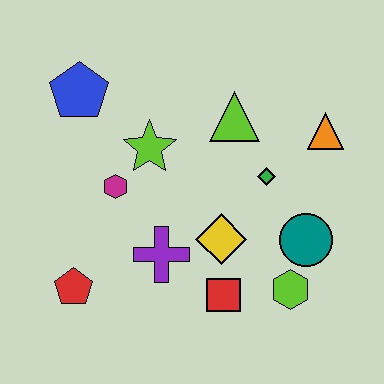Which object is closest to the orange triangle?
The green diamond is closest to the orange triangle.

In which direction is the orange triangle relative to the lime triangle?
The orange triangle is to the right of the lime triangle.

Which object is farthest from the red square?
The blue pentagon is farthest from the red square.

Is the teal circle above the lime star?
No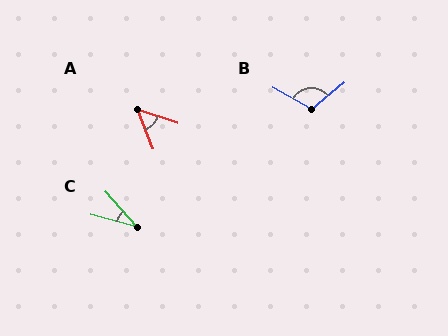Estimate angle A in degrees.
Approximately 50 degrees.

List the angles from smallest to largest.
C (33°), A (50°), B (112°).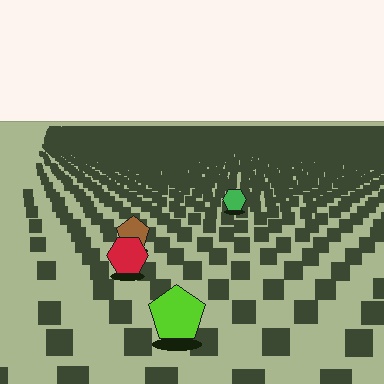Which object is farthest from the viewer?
The green hexagon is farthest from the viewer. It appears smaller and the ground texture around it is denser.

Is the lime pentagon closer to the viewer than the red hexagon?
Yes. The lime pentagon is closer — you can tell from the texture gradient: the ground texture is coarser near it.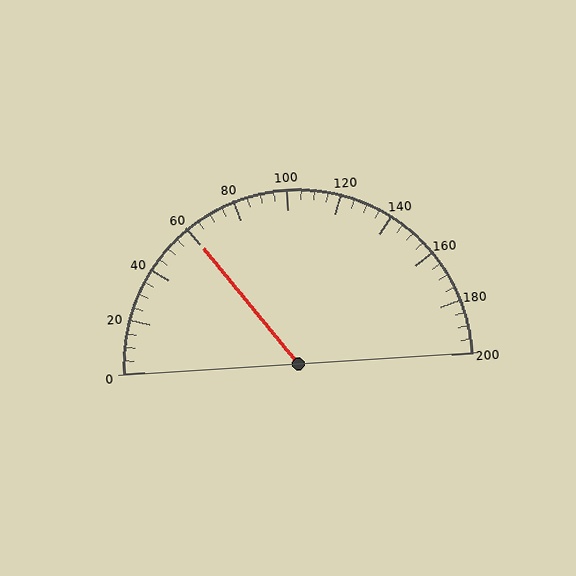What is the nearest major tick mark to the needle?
The nearest major tick mark is 60.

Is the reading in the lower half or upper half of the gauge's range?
The reading is in the lower half of the range (0 to 200).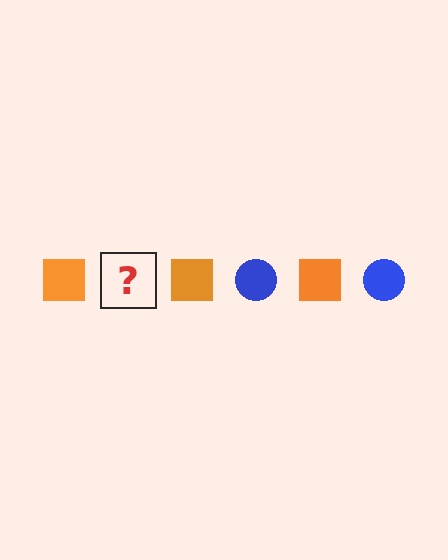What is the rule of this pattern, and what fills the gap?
The rule is that the pattern alternates between orange square and blue circle. The gap should be filled with a blue circle.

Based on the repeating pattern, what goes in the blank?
The blank should be a blue circle.